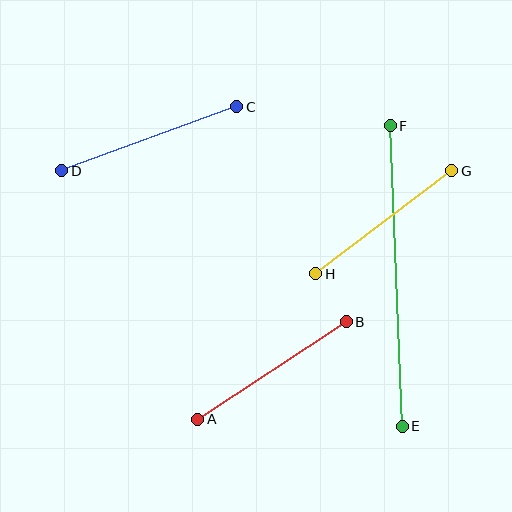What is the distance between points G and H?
The distance is approximately 171 pixels.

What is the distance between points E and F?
The distance is approximately 301 pixels.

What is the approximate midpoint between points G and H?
The midpoint is at approximately (384, 222) pixels.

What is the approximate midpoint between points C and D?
The midpoint is at approximately (149, 139) pixels.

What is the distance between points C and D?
The distance is approximately 186 pixels.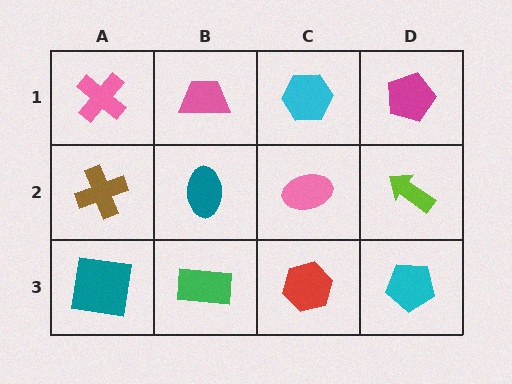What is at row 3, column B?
A green rectangle.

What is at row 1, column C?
A cyan hexagon.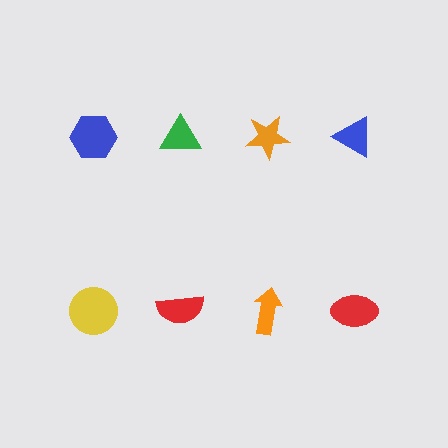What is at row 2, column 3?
An orange arrow.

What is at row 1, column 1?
A blue hexagon.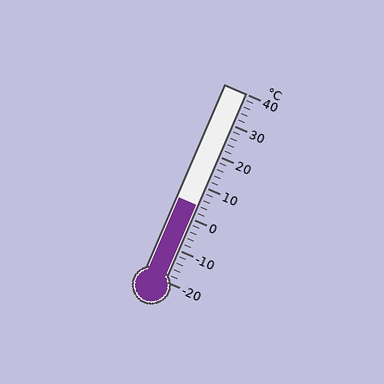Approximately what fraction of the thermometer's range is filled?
The thermometer is filled to approximately 40% of its range.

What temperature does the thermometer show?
The thermometer shows approximately 4°C.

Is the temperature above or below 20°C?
The temperature is below 20°C.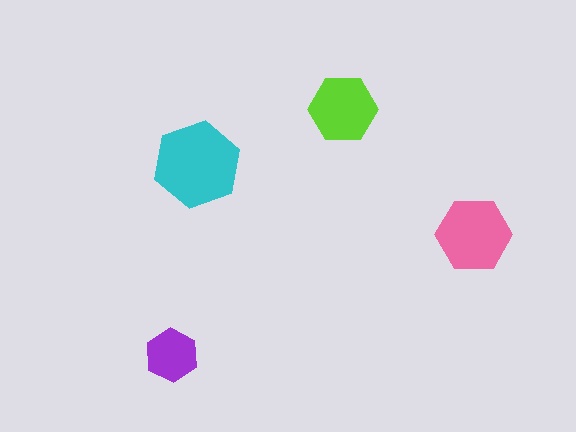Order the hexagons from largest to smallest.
the cyan one, the pink one, the lime one, the purple one.